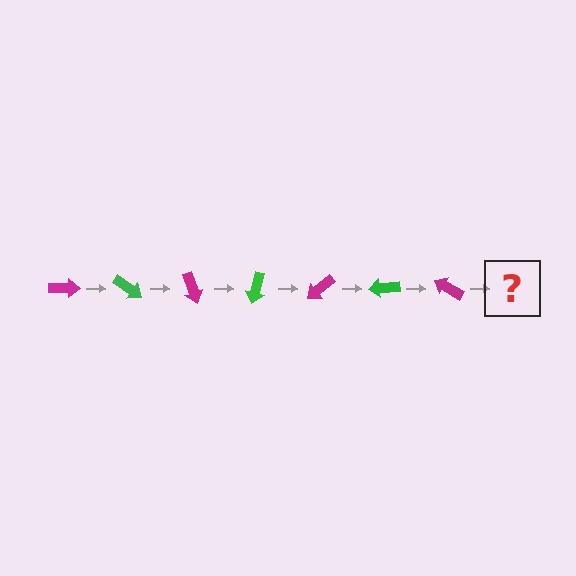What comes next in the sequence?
The next element should be a green arrow, rotated 245 degrees from the start.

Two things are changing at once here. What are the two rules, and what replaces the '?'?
The two rules are that it rotates 35 degrees each step and the color cycles through magenta and green. The '?' should be a green arrow, rotated 245 degrees from the start.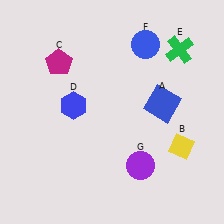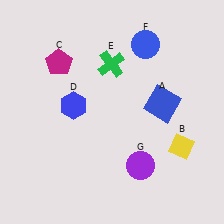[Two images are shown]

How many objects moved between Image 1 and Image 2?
1 object moved between the two images.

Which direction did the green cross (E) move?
The green cross (E) moved left.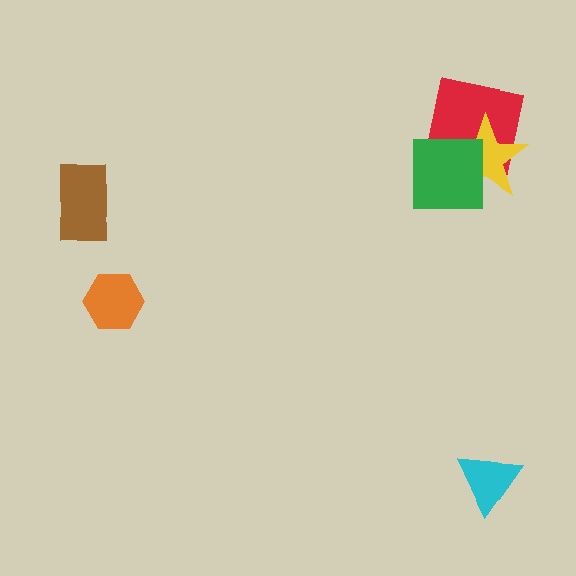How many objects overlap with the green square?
2 objects overlap with the green square.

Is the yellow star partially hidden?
Yes, it is partially covered by another shape.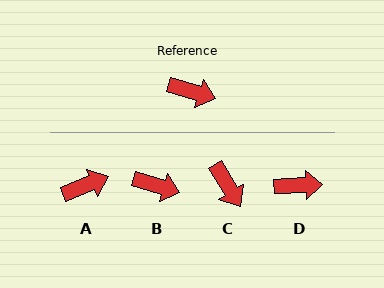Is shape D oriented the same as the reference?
No, it is off by about 20 degrees.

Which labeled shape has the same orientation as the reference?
B.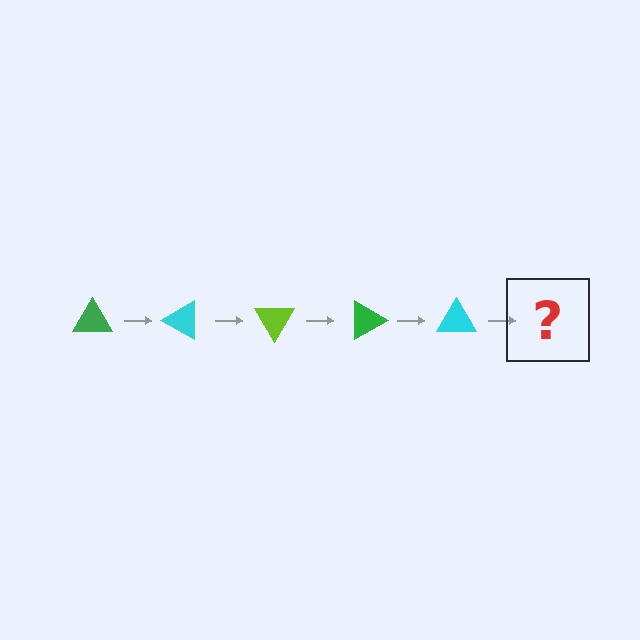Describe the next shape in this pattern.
It should be a lime triangle, rotated 150 degrees from the start.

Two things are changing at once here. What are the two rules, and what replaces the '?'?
The two rules are that it rotates 30 degrees each step and the color cycles through green, cyan, and lime. The '?' should be a lime triangle, rotated 150 degrees from the start.